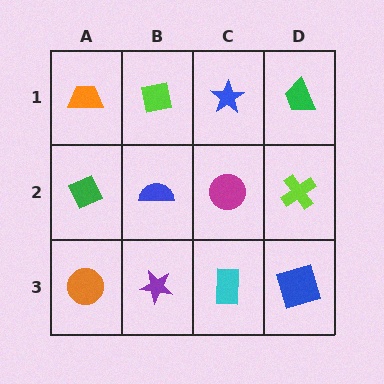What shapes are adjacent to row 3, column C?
A magenta circle (row 2, column C), a purple star (row 3, column B), a blue square (row 3, column D).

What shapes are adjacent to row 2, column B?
A lime square (row 1, column B), a purple star (row 3, column B), a green diamond (row 2, column A), a magenta circle (row 2, column C).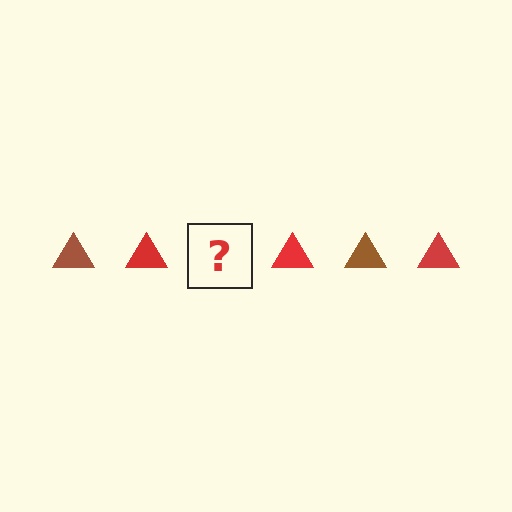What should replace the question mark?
The question mark should be replaced with a brown triangle.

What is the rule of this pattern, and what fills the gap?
The rule is that the pattern cycles through brown, red triangles. The gap should be filled with a brown triangle.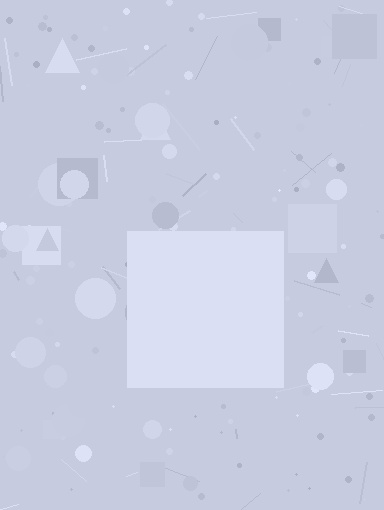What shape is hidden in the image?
A square is hidden in the image.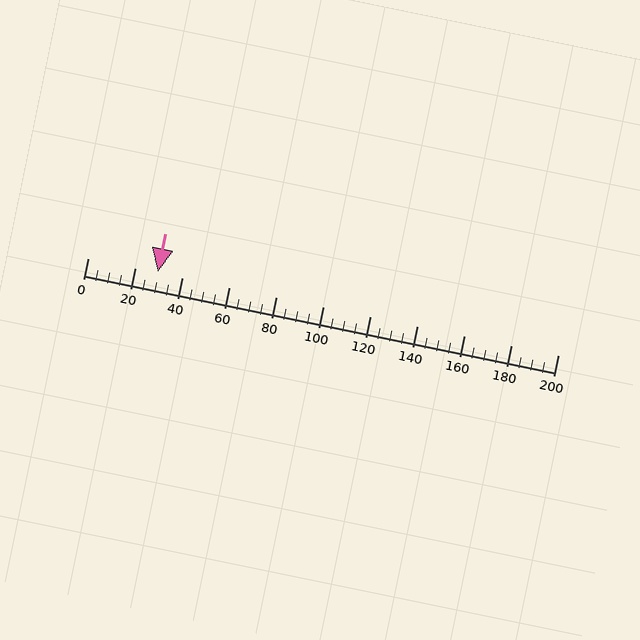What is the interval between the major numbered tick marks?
The major tick marks are spaced 20 units apart.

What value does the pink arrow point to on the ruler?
The pink arrow points to approximately 30.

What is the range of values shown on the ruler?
The ruler shows values from 0 to 200.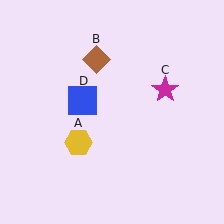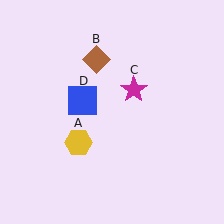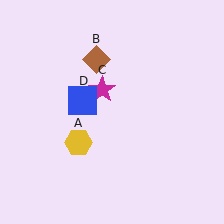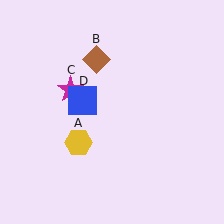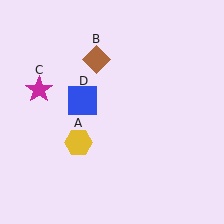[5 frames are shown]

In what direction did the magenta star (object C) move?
The magenta star (object C) moved left.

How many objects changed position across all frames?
1 object changed position: magenta star (object C).